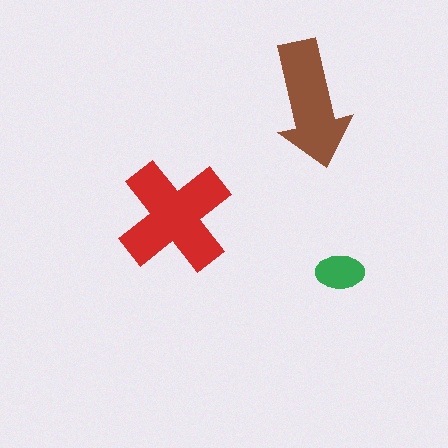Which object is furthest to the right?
The green ellipse is rightmost.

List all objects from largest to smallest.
The red cross, the brown arrow, the green ellipse.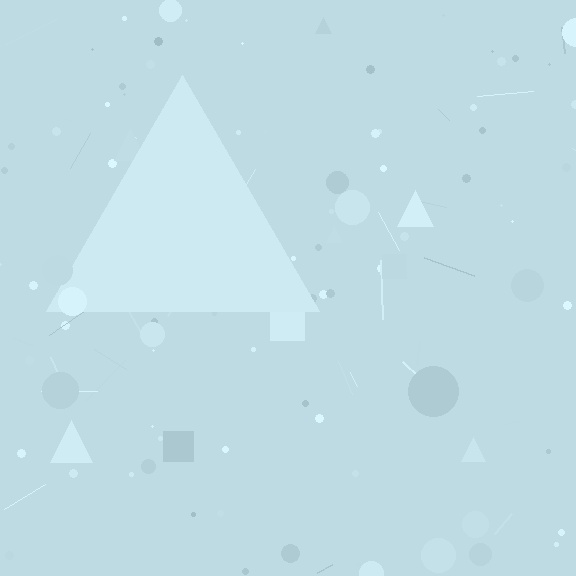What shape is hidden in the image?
A triangle is hidden in the image.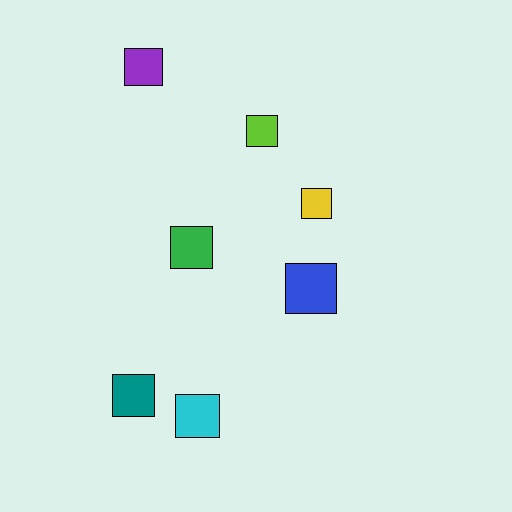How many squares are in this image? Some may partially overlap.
There are 7 squares.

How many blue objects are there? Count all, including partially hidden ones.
There is 1 blue object.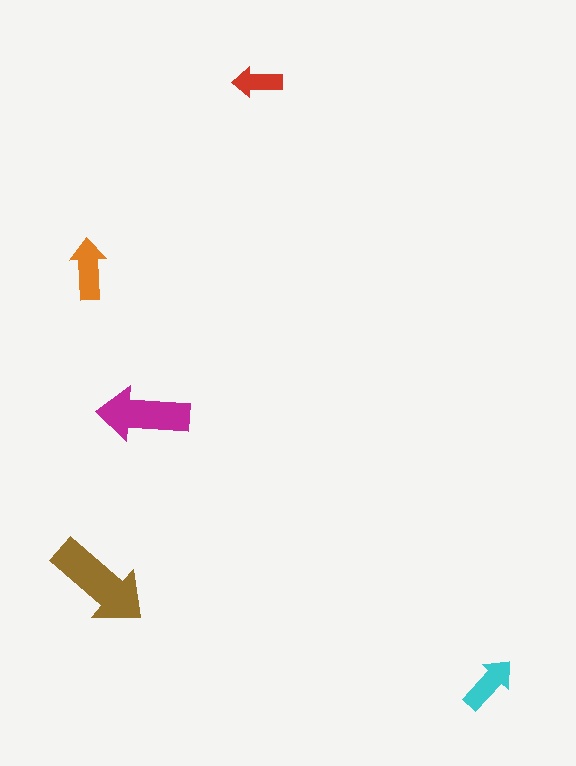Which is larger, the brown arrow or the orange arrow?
The brown one.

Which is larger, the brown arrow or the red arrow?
The brown one.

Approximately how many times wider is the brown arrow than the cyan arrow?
About 2 times wider.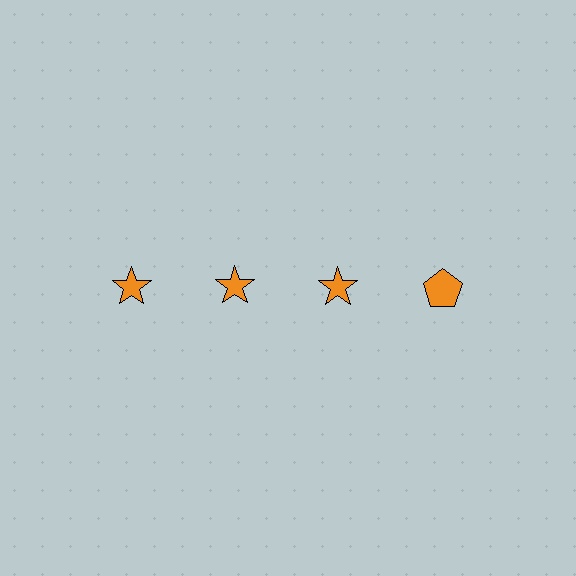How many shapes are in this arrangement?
There are 4 shapes arranged in a grid pattern.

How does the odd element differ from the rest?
It has a different shape: pentagon instead of star.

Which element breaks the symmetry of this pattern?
The orange pentagon in the top row, second from right column breaks the symmetry. All other shapes are orange stars.